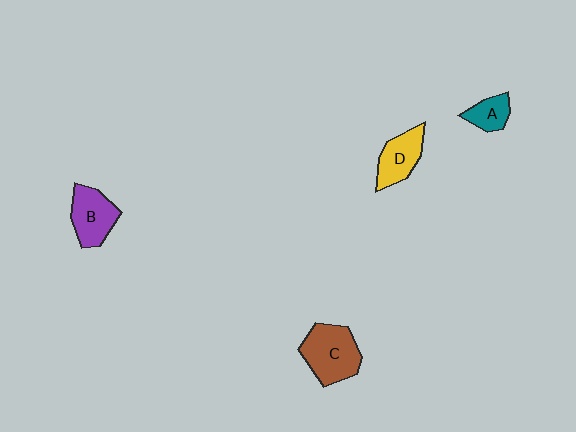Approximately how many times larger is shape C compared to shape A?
Approximately 2.2 times.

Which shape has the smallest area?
Shape A (teal).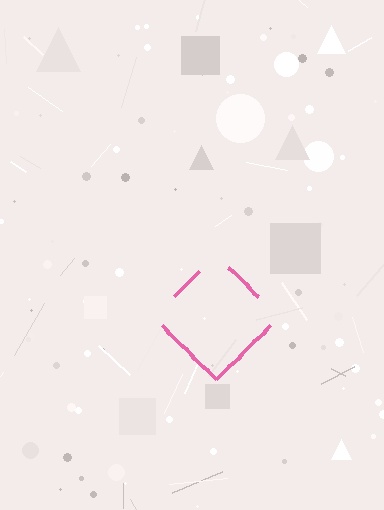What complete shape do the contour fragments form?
The contour fragments form a diamond.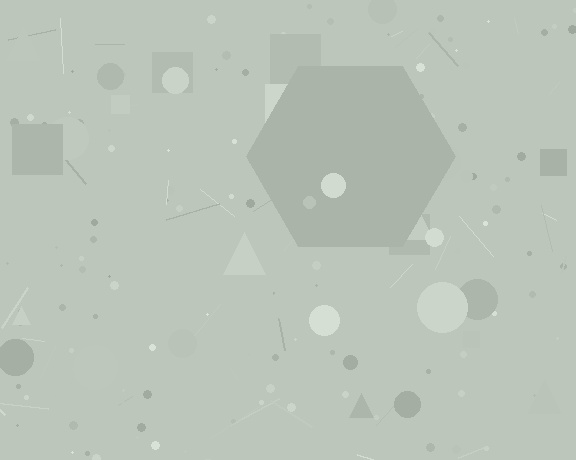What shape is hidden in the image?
A hexagon is hidden in the image.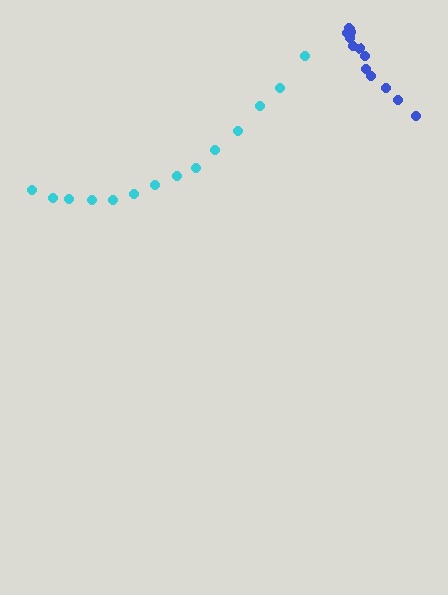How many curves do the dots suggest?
There are 2 distinct paths.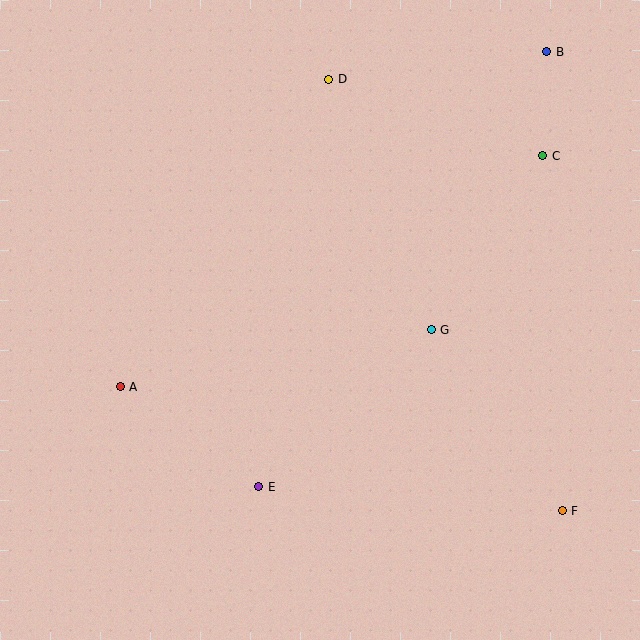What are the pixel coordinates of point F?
Point F is at (562, 511).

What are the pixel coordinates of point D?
Point D is at (329, 79).